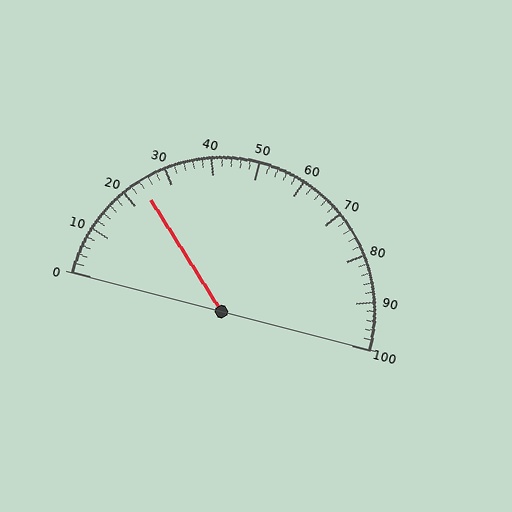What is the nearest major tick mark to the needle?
The nearest major tick mark is 20.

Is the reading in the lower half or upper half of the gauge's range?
The reading is in the lower half of the range (0 to 100).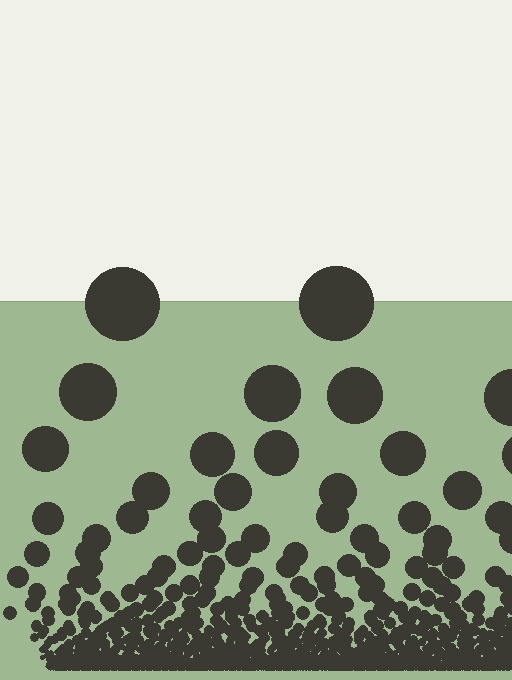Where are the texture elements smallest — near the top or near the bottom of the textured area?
Near the bottom.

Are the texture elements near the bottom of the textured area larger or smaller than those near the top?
Smaller. The gradient is inverted — elements near the bottom are smaller and denser.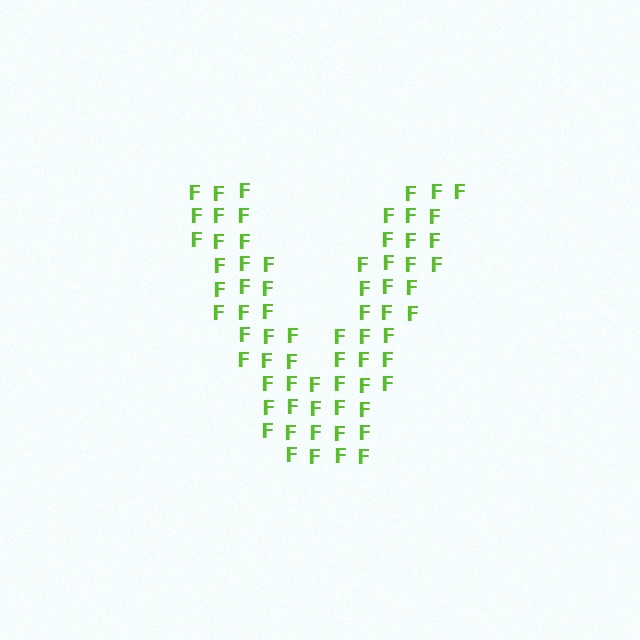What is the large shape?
The large shape is the letter V.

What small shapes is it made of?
It is made of small letter F's.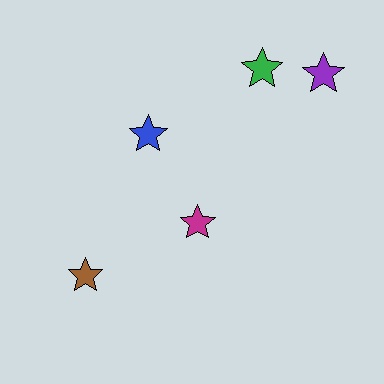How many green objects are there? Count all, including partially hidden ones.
There is 1 green object.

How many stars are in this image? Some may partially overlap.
There are 5 stars.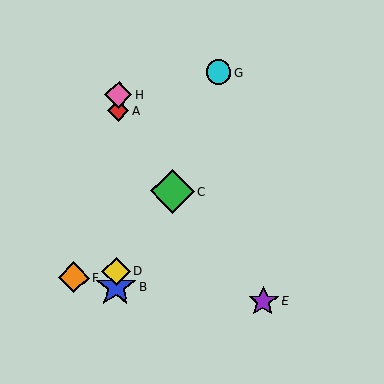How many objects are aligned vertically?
4 objects (A, B, D, H) are aligned vertically.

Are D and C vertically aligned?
No, D is at x≈116 and C is at x≈172.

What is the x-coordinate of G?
Object G is at x≈218.